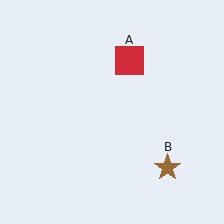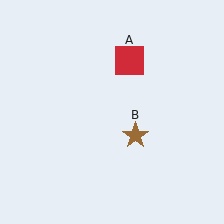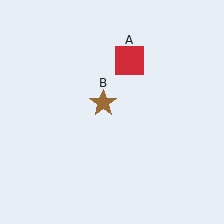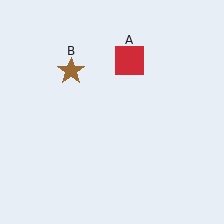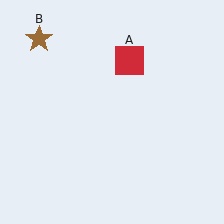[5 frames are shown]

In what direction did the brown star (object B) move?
The brown star (object B) moved up and to the left.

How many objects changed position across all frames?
1 object changed position: brown star (object B).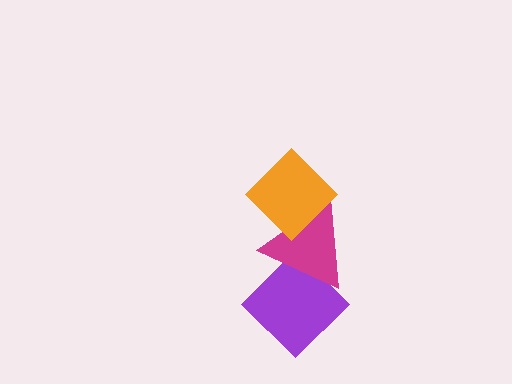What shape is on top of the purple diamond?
The magenta triangle is on top of the purple diamond.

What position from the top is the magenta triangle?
The magenta triangle is 2nd from the top.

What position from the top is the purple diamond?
The purple diamond is 3rd from the top.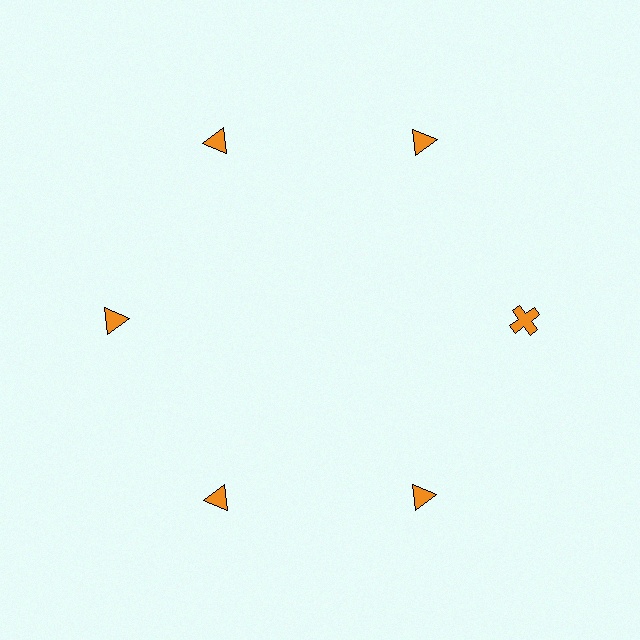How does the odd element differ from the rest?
It has a different shape: cross instead of triangle.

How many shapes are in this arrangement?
There are 6 shapes arranged in a ring pattern.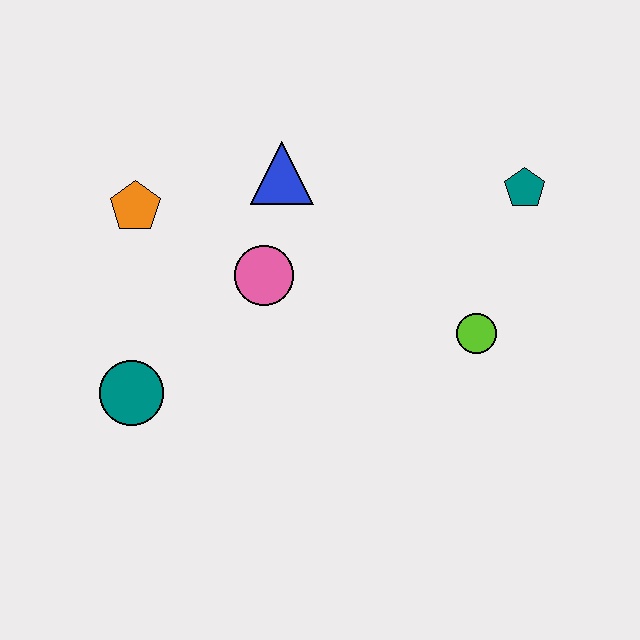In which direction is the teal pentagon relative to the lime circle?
The teal pentagon is above the lime circle.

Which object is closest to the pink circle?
The blue triangle is closest to the pink circle.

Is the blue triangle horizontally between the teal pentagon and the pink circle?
Yes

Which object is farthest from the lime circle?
The orange pentagon is farthest from the lime circle.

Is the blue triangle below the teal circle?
No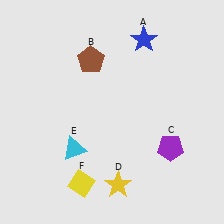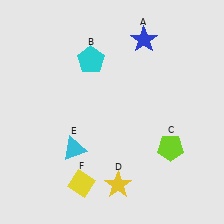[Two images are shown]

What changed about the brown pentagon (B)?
In Image 1, B is brown. In Image 2, it changed to cyan.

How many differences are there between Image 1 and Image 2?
There are 2 differences between the two images.